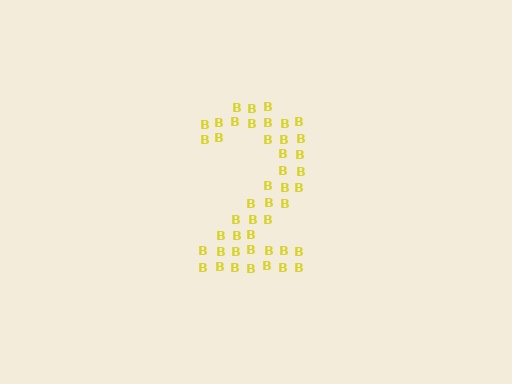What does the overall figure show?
The overall figure shows the digit 2.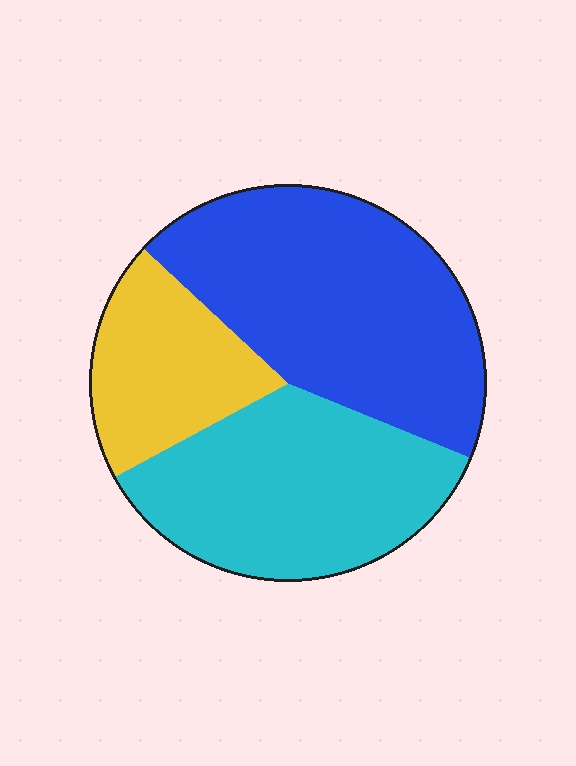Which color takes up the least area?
Yellow, at roughly 20%.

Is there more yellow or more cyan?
Cyan.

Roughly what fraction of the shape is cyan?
Cyan takes up between a quarter and a half of the shape.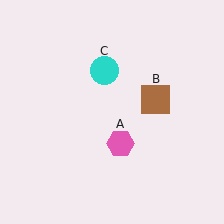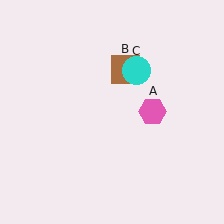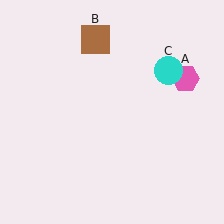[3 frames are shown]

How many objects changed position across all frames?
3 objects changed position: pink hexagon (object A), brown square (object B), cyan circle (object C).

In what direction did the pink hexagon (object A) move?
The pink hexagon (object A) moved up and to the right.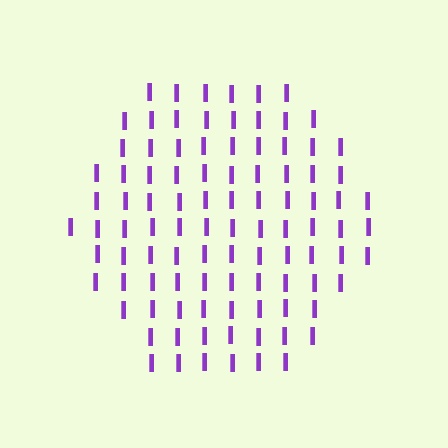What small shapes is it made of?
It is made of small letter I's.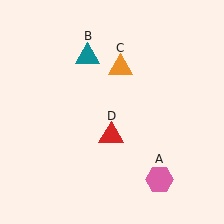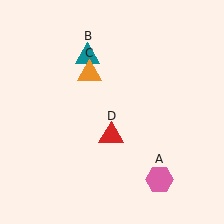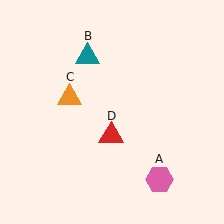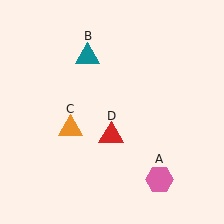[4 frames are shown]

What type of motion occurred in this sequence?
The orange triangle (object C) rotated counterclockwise around the center of the scene.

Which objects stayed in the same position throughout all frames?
Pink hexagon (object A) and teal triangle (object B) and red triangle (object D) remained stationary.